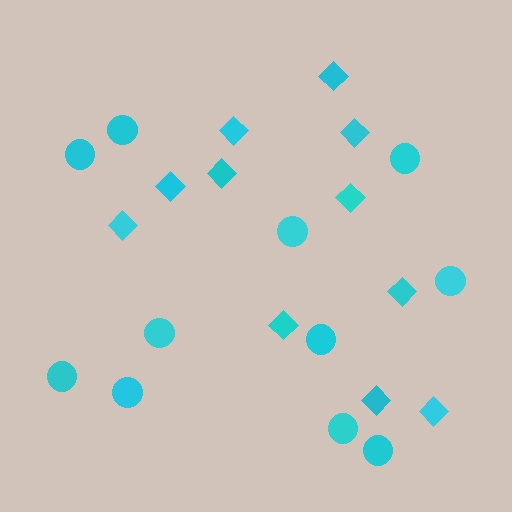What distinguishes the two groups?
There are 2 groups: one group of diamonds (11) and one group of circles (11).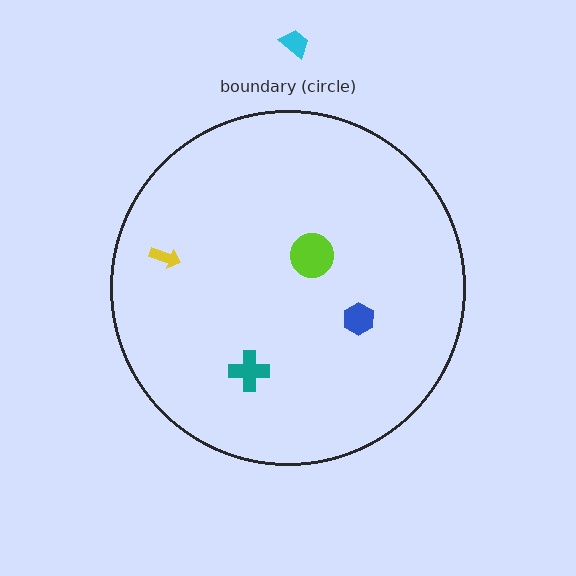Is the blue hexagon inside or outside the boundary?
Inside.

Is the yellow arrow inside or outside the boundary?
Inside.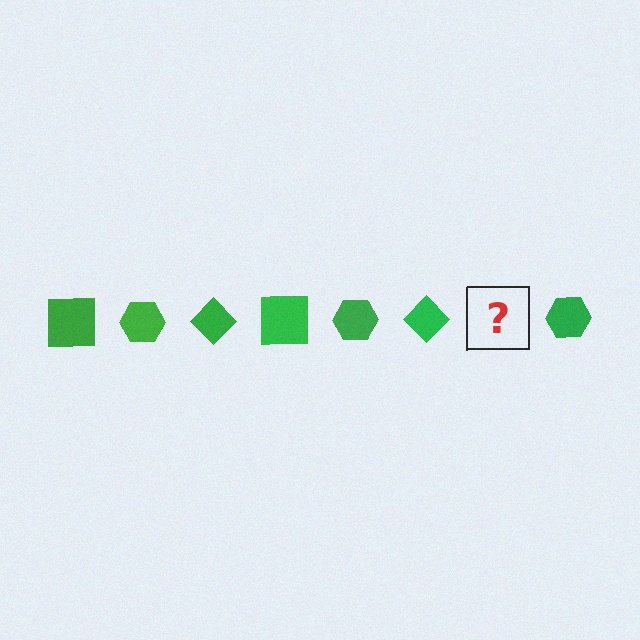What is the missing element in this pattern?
The missing element is a green square.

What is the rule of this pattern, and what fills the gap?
The rule is that the pattern cycles through square, hexagon, diamond shapes in green. The gap should be filled with a green square.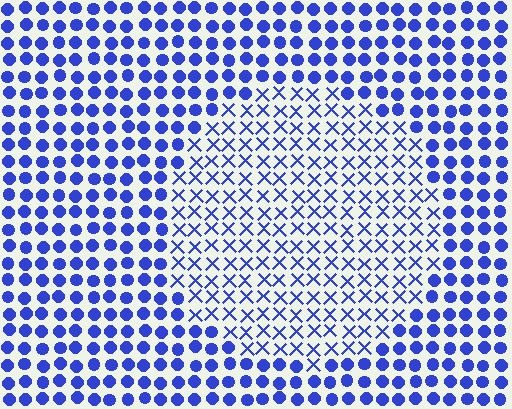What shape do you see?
I see a circle.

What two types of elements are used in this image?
The image uses X marks inside the circle region and circles outside it.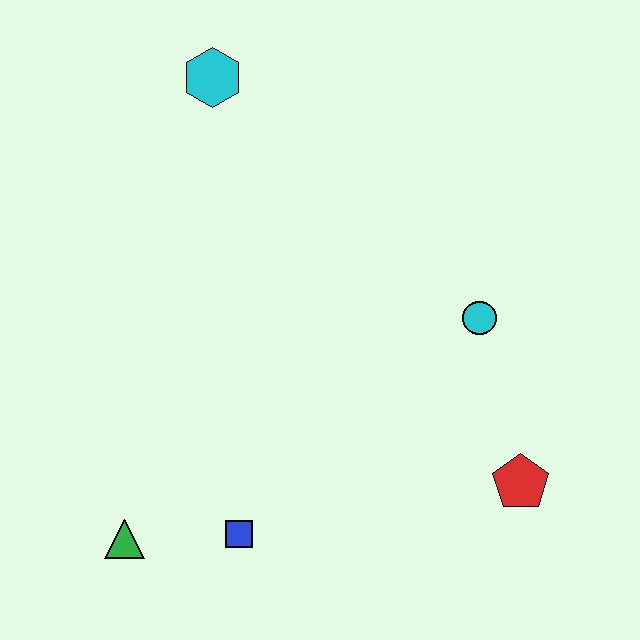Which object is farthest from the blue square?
The cyan hexagon is farthest from the blue square.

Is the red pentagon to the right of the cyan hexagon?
Yes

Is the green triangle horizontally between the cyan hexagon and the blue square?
No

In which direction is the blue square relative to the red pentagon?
The blue square is to the left of the red pentagon.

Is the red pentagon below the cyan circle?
Yes